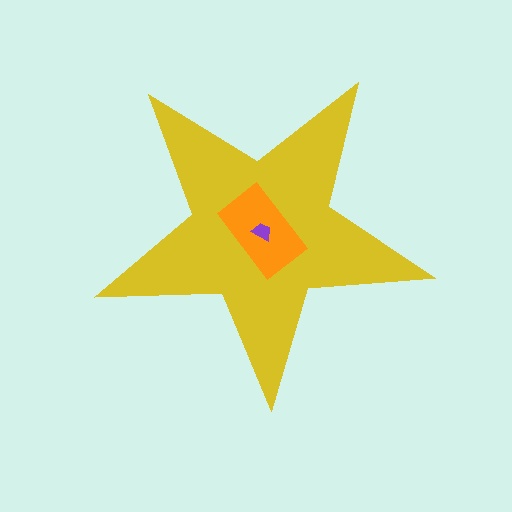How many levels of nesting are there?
3.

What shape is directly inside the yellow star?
The orange rectangle.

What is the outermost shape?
The yellow star.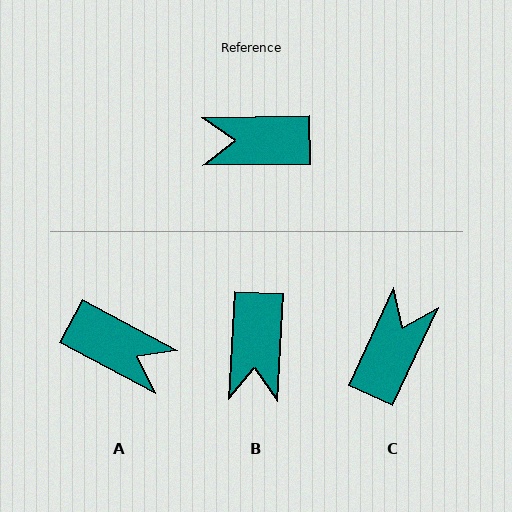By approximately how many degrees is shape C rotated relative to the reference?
Approximately 116 degrees clockwise.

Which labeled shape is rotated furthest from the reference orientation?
A, about 151 degrees away.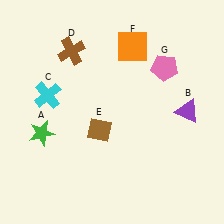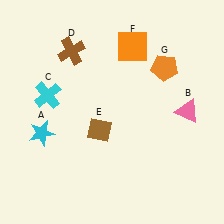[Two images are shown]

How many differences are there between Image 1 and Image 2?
There are 3 differences between the two images.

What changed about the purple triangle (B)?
In Image 1, B is purple. In Image 2, it changed to pink.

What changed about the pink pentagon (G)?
In Image 1, G is pink. In Image 2, it changed to orange.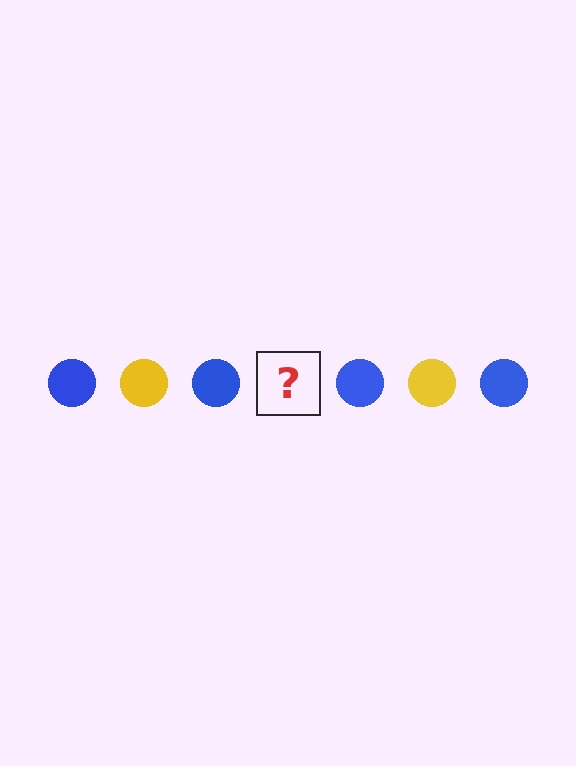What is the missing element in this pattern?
The missing element is a yellow circle.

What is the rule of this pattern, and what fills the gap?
The rule is that the pattern cycles through blue, yellow circles. The gap should be filled with a yellow circle.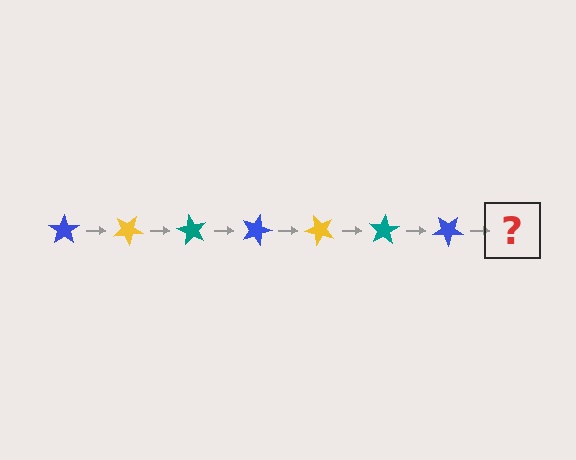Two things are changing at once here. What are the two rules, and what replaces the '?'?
The two rules are that it rotates 30 degrees each step and the color cycles through blue, yellow, and teal. The '?' should be a yellow star, rotated 210 degrees from the start.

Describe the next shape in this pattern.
It should be a yellow star, rotated 210 degrees from the start.